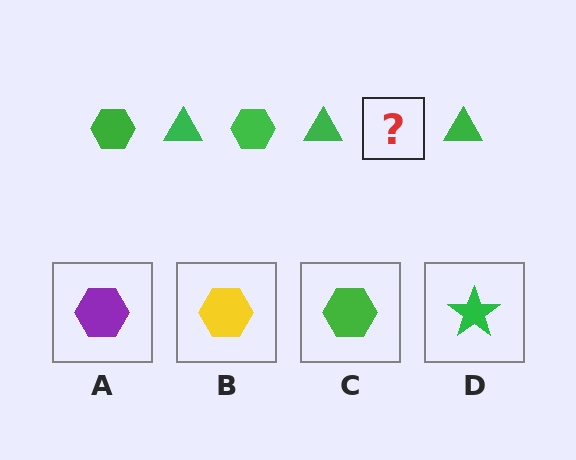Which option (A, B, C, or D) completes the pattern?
C.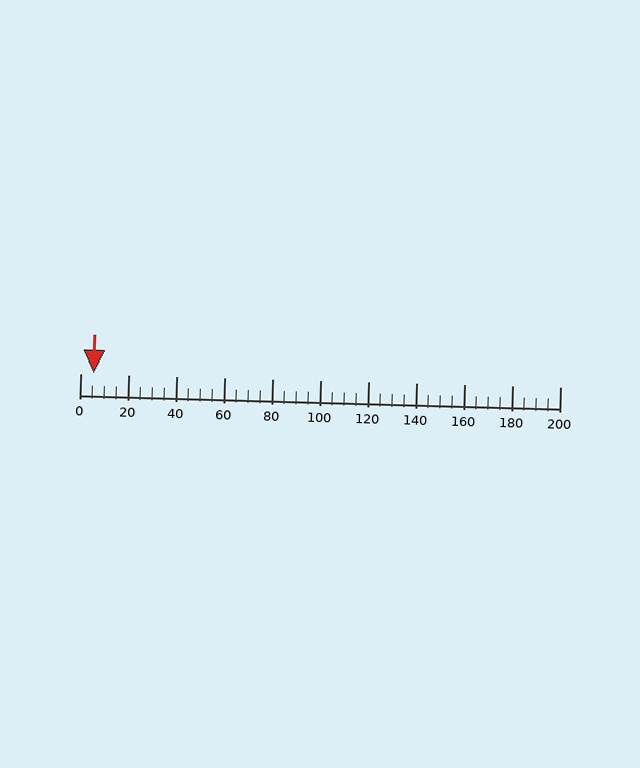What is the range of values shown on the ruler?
The ruler shows values from 0 to 200.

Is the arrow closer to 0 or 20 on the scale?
The arrow is closer to 0.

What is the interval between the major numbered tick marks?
The major tick marks are spaced 20 units apart.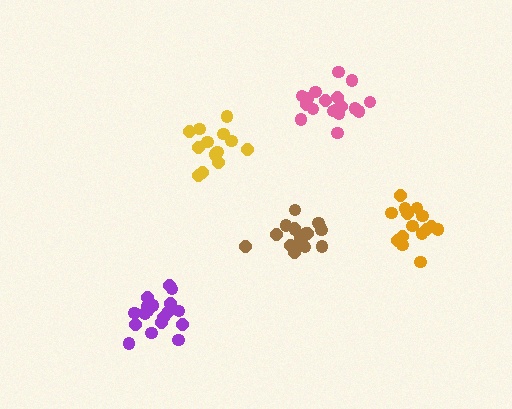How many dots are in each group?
Group 1: 18 dots, Group 2: 18 dots, Group 3: 18 dots, Group 4: 13 dots, Group 5: 15 dots (82 total).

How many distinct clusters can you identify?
There are 5 distinct clusters.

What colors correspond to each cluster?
The clusters are colored: brown, pink, purple, yellow, orange.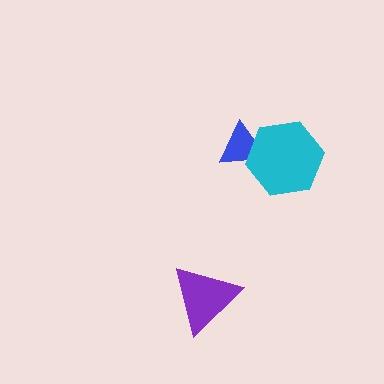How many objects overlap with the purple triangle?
0 objects overlap with the purple triangle.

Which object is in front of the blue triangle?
The cyan hexagon is in front of the blue triangle.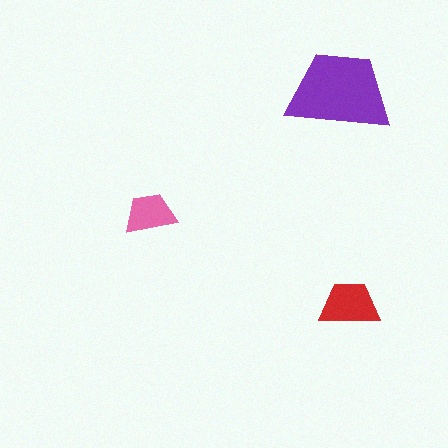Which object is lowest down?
The red trapezoid is bottommost.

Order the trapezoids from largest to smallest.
the purple one, the red one, the pink one.